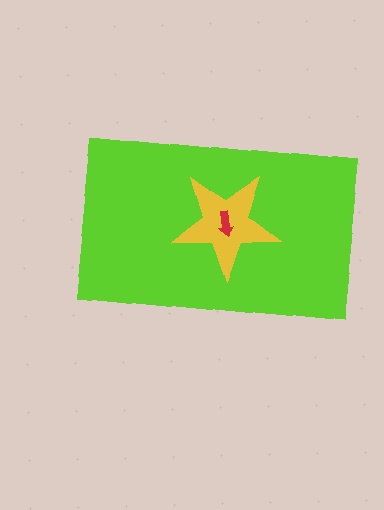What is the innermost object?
The red arrow.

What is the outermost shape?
The lime rectangle.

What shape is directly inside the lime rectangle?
The yellow star.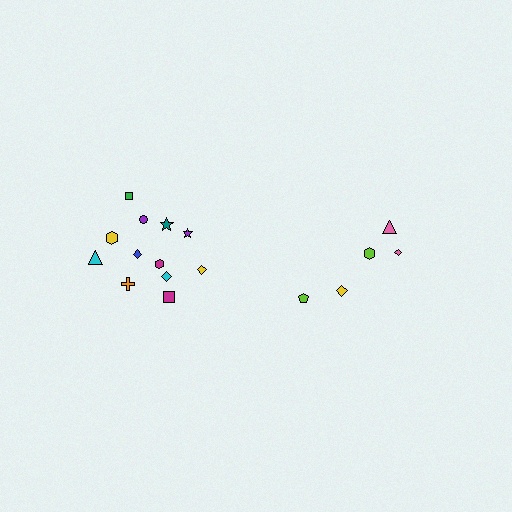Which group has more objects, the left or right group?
The left group.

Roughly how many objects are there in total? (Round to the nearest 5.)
Roughly 15 objects in total.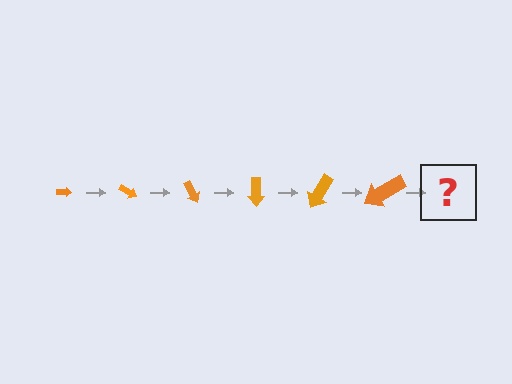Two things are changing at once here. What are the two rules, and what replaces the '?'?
The two rules are that the arrow grows larger each step and it rotates 30 degrees each step. The '?' should be an arrow, larger than the previous one and rotated 180 degrees from the start.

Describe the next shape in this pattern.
It should be an arrow, larger than the previous one and rotated 180 degrees from the start.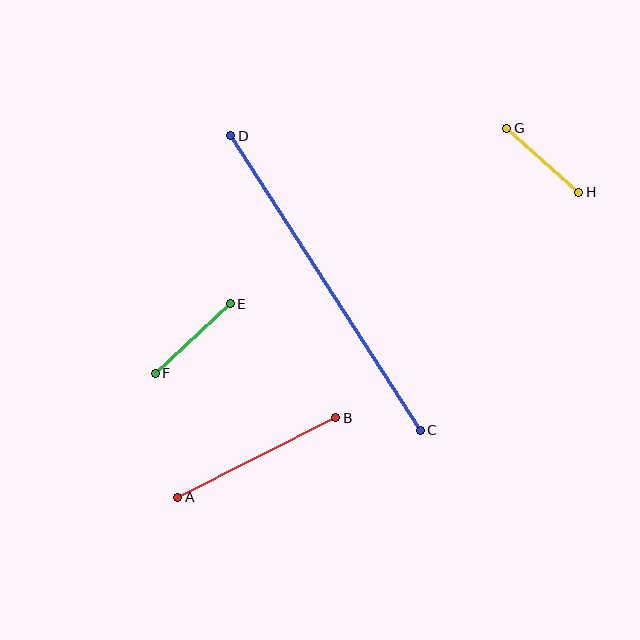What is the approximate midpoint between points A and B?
The midpoint is at approximately (257, 458) pixels.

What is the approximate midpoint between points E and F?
The midpoint is at approximately (193, 339) pixels.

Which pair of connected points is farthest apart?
Points C and D are farthest apart.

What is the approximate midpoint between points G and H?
The midpoint is at approximately (543, 160) pixels.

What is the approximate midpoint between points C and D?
The midpoint is at approximately (326, 283) pixels.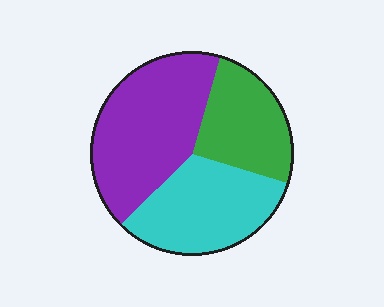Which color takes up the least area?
Green, at roughly 25%.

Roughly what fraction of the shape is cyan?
Cyan takes up about one third (1/3) of the shape.